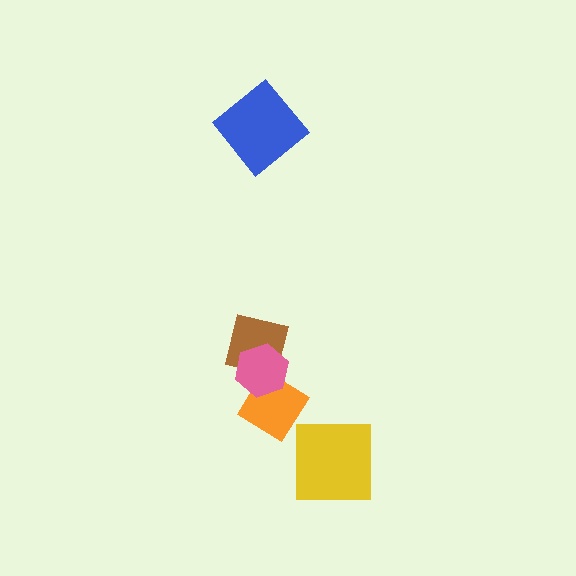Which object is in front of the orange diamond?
The pink hexagon is in front of the orange diamond.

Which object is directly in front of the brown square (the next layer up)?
The orange diamond is directly in front of the brown square.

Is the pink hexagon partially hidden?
No, no other shape covers it.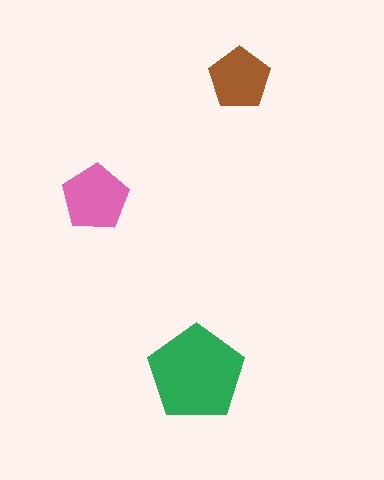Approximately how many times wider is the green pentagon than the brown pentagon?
About 1.5 times wider.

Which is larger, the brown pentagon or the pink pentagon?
The pink one.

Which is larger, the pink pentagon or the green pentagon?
The green one.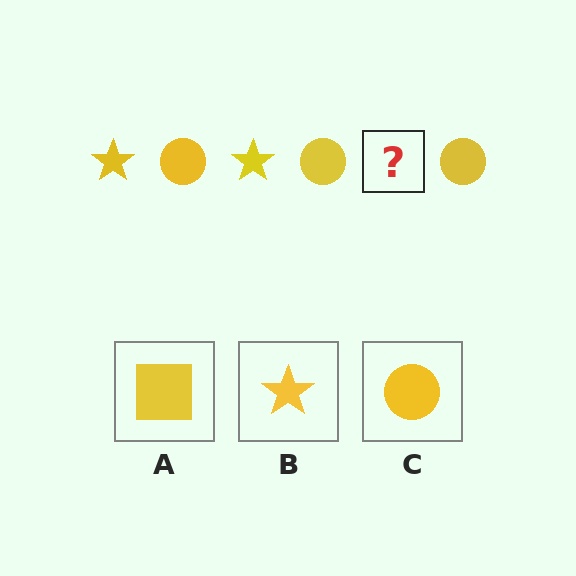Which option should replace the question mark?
Option B.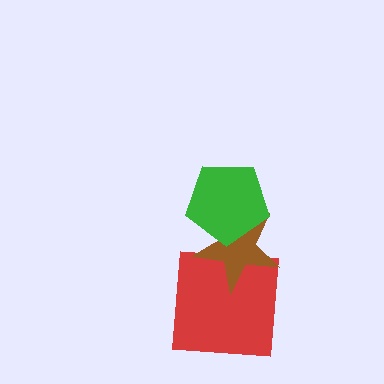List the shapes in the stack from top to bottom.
From top to bottom: the green pentagon, the brown star, the red square.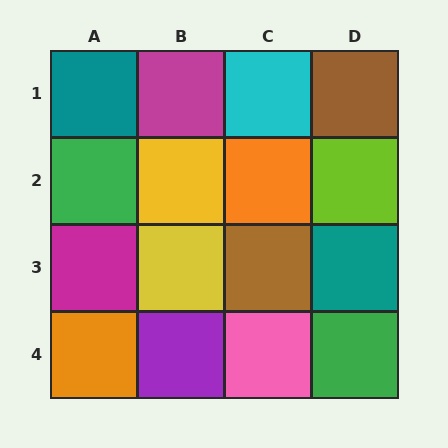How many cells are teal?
2 cells are teal.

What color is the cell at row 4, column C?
Pink.